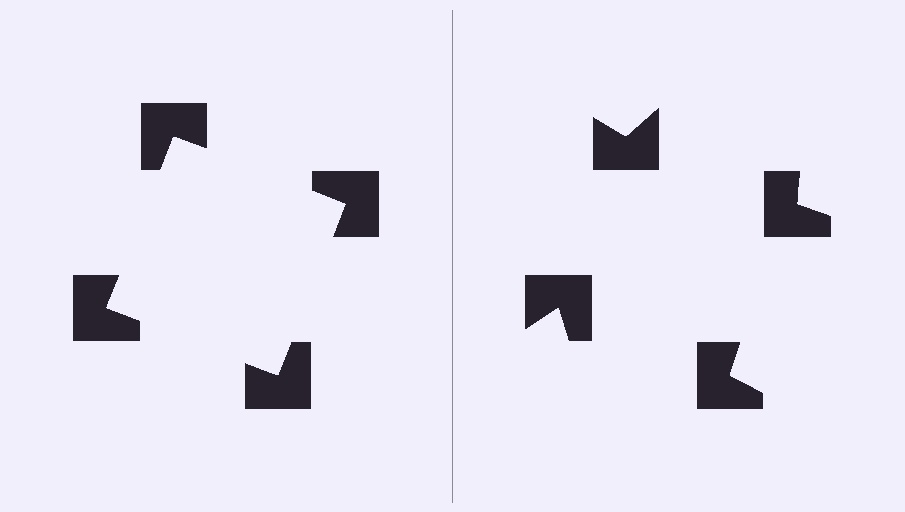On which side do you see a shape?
An illusory square appears on the left side. On the right side the wedge cuts are rotated, so no coherent shape forms.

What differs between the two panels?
The notched squares are positioned identically on both sides; only the wedge orientations differ. On the left they align to a square; on the right they are misaligned.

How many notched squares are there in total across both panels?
8 — 4 on each side.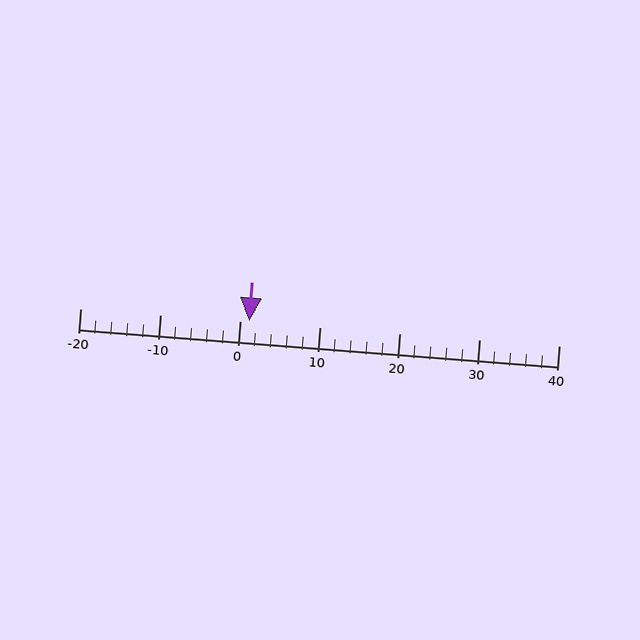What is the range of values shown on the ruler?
The ruler shows values from -20 to 40.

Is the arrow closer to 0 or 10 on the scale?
The arrow is closer to 0.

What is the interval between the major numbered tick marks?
The major tick marks are spaced 10 units apart.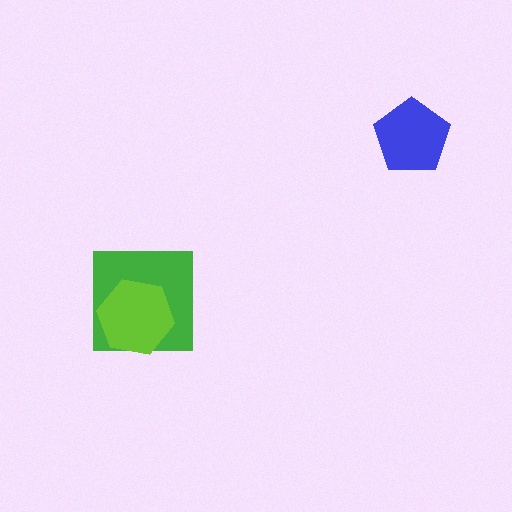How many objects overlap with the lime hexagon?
1 object overlaps with the lime hexagon.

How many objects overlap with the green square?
1 object overlaps with the green square.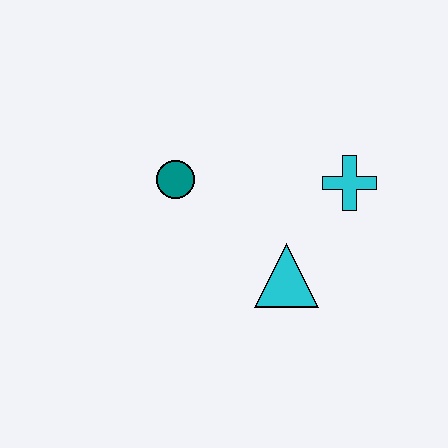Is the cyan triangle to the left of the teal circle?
No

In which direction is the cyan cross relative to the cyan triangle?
The cyan cross is above the cyan triangle.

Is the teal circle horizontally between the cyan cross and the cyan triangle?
No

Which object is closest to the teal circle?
The cyan triangle is closest to the teal circle.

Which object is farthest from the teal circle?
The cyan cross is farthest from the teal circle.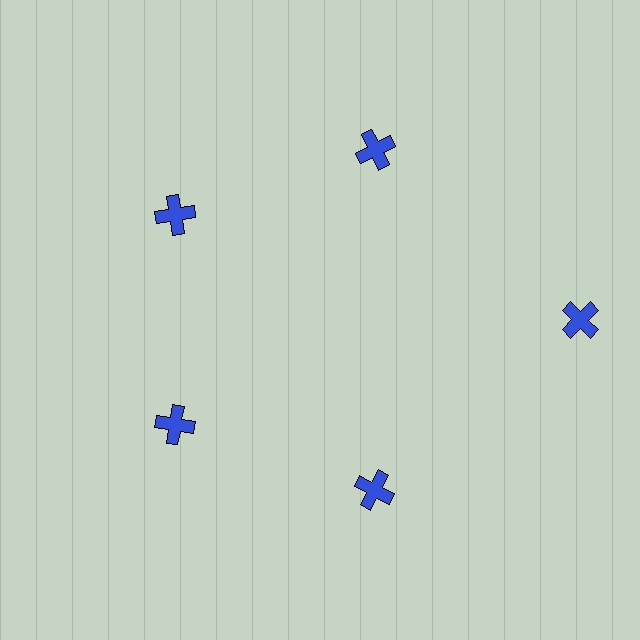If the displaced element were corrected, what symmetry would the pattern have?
It would have 5-fold rotational symmetry — the pattern would map onto itself every 72 degrees.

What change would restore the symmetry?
The symmetry would be restored by moving it inward, back onto the ring so that all 5 crosses sit at equal angles and equal distance from the center.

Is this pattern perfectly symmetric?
No. The 5 blue crosses are arranged in a ring, but one element near the 3 o'clock position is pushed outward from the center, breaking the 5-fold rotational symmetry.